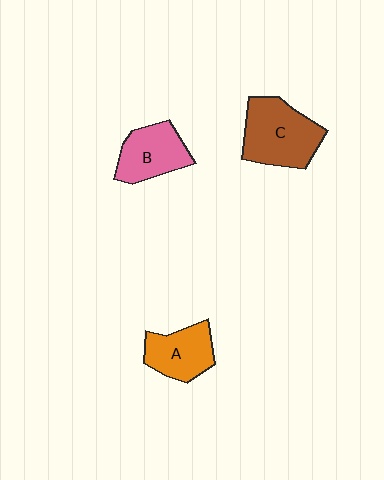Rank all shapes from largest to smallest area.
From largest to smallest: C (brown), B (pink), A (orange).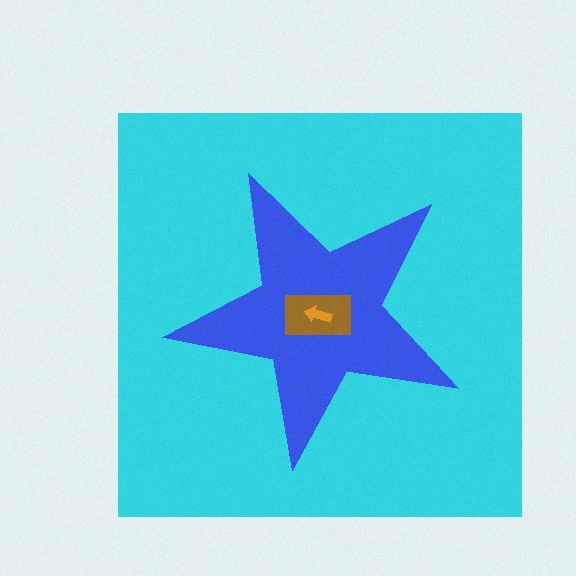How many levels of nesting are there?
4.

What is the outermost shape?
The cyan square.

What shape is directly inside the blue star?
The brown rectangle.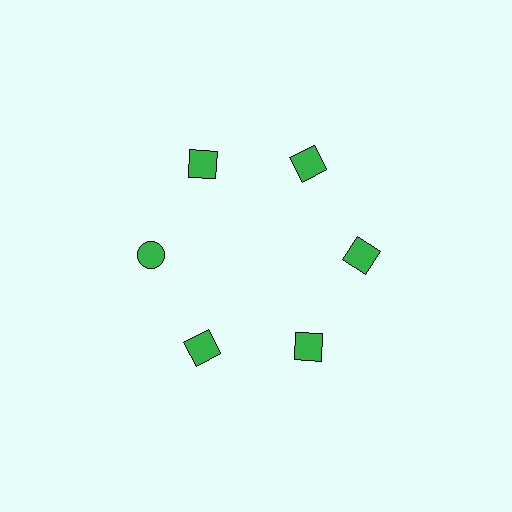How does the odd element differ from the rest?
It has a different shape: circle instead of square.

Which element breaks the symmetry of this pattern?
The green circle at roughly the 9 o'clock position breaks the symmetry. All other shapes are green squares.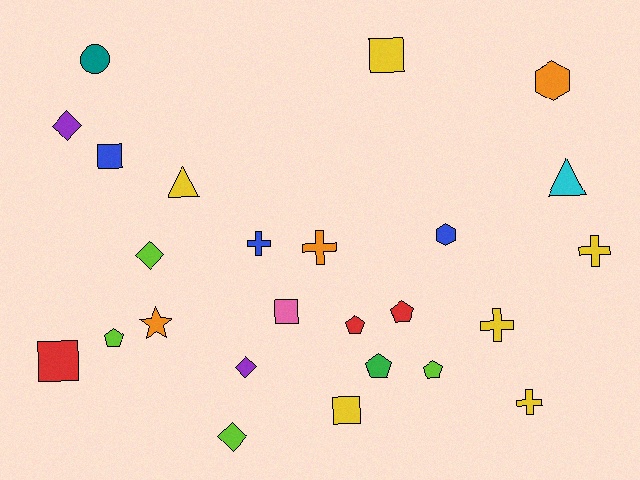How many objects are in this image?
There are 25 objects.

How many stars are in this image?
There is 1 star.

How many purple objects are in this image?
There are 2 purple objects.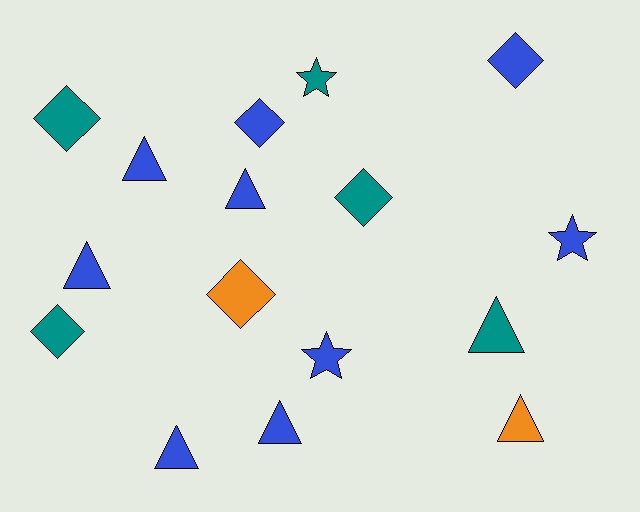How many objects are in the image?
There are 16 objects.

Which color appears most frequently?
Blue, with 9 objects.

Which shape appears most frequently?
Triangle, with 7 objects.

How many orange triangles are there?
There is 1 orange triangle.